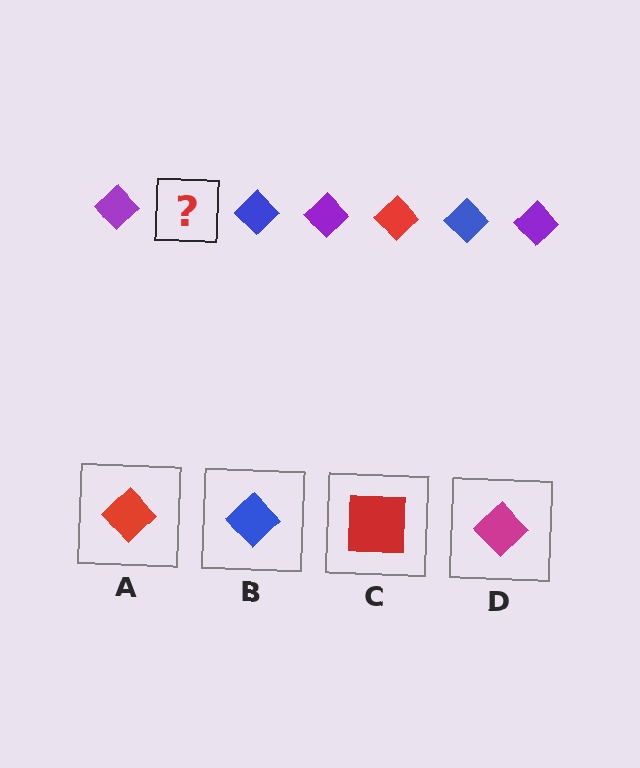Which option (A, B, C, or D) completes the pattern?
A.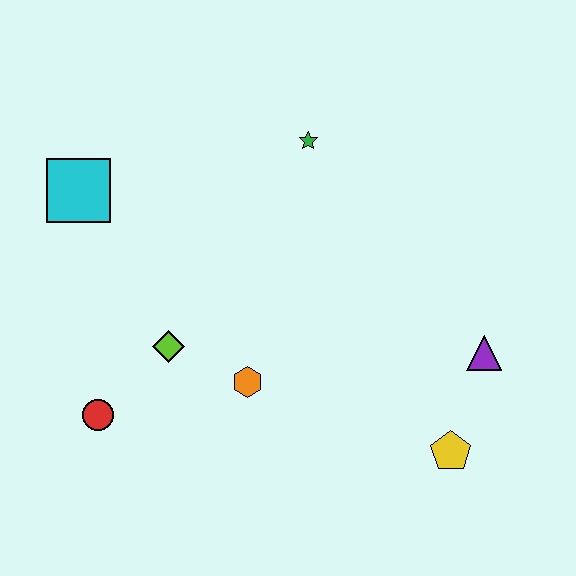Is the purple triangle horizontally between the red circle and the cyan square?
No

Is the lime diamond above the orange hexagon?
Yes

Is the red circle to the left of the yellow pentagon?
Yes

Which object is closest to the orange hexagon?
The lime diamond is closest to the orange hexagon.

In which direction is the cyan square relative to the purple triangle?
The cyan square is to the left of the purple triangle.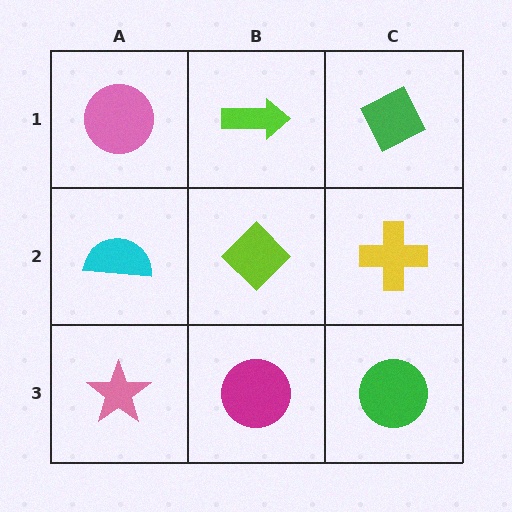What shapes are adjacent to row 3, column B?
A lime diamond (row 2, column B), a pink star (row 3, column A), a green circle (row 3, column C).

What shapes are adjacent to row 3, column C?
A yellow cross (row 2, column C), a magenta circle (row 3, column B).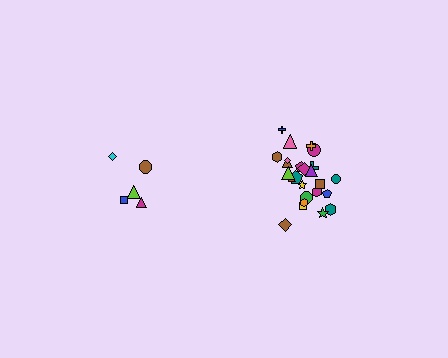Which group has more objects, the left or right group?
The right group.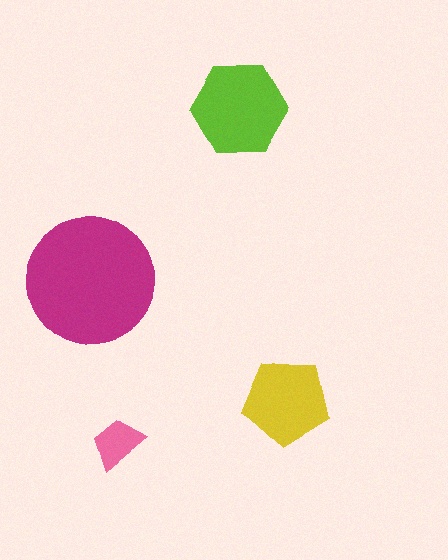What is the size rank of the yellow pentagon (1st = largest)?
3rd.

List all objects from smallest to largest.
The pink trapezoid, the yellow pentagon, the lime hexagon, the magenta circle.